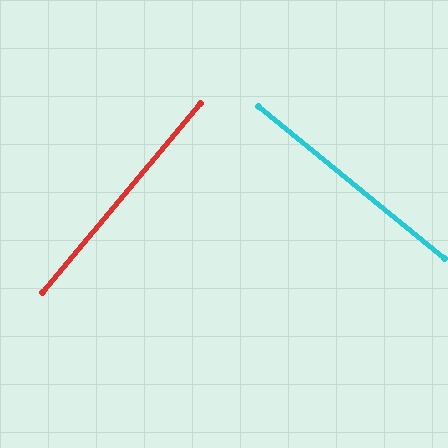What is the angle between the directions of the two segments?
Approximately 89 degrees.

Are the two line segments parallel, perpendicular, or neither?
Perpendicular — they meet at approximately 89°.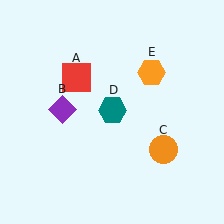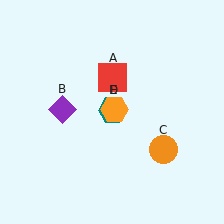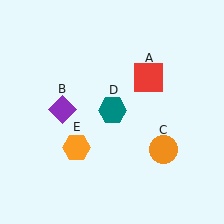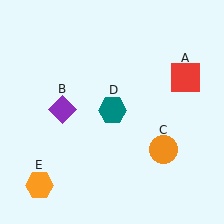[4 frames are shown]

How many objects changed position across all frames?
2 objects changed position: red square (object A), orange hexagon (object E).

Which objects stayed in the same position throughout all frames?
Purple diamond (object B) and orange circle (object C) and teal hexagon (object D) remained stationary.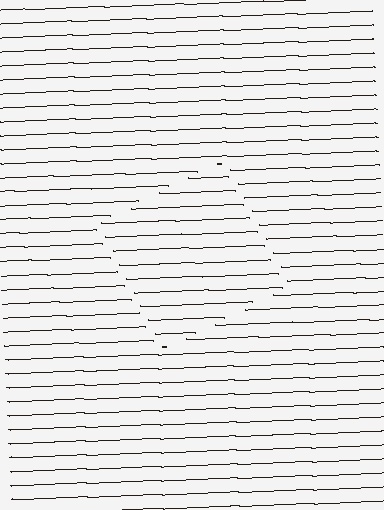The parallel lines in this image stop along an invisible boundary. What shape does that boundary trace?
An illusory square. The interior of the shape contains the same grating, shifted by half a period — the contour is defined by the phase discontinuity where line-ends from the inner and outer gratings abut.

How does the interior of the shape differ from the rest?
The interior of the shape contains the same grating, shifted by half a period — the contour is defined by the phase discontinuity where line-ends from the inner and outer gratings abut.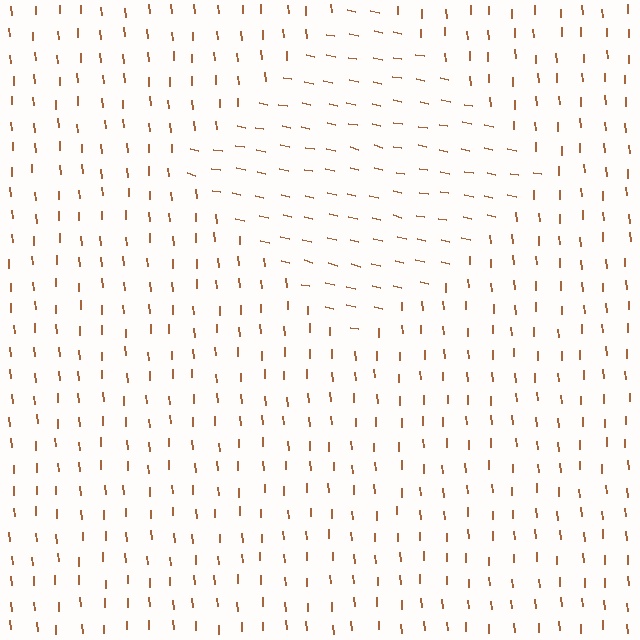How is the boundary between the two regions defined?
The boundary is defined purely by a change in line orientation (approximately 74 degrees difference). All lines are the same color and thickness.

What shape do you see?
I see a diamond.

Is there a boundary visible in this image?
Yes, there is a texture boundary formed by a change in line orientation.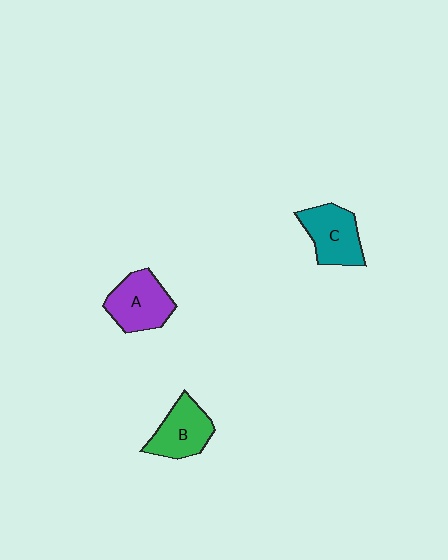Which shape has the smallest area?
Shape B (green).